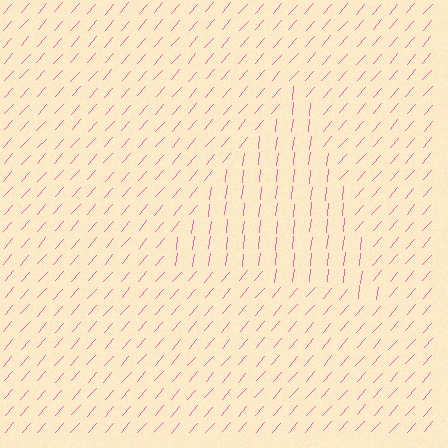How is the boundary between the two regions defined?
The boundary is defined purely by a change in line orientation (approximately 35 degrees difference). All lines are the same color and thickness.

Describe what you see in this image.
The image is filled with small pink line segments. A triangle region in the image has lines oriented differently from the surrounding lines, creating a visible texture boundary.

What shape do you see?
I see a triangle.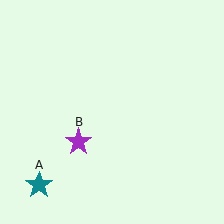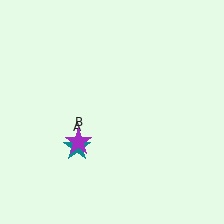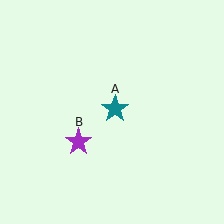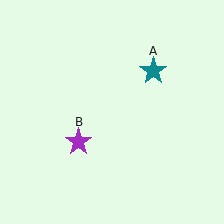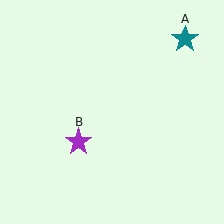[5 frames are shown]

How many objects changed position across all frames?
1 object changed position: teal star (object A).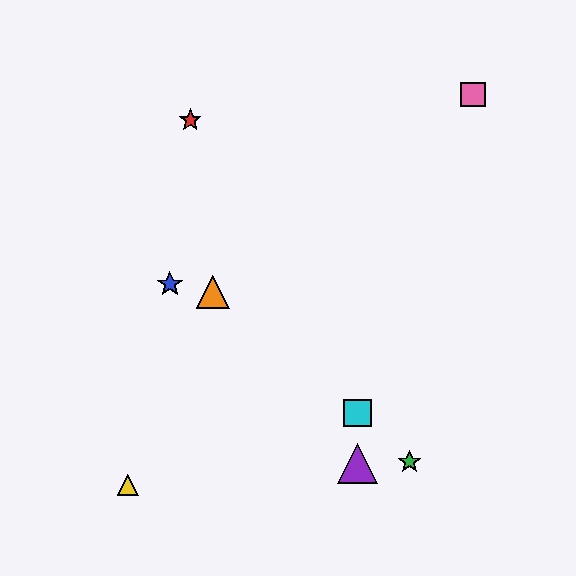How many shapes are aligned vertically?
2 shapes (the purple triangle, the cyan square) are aligned vertically.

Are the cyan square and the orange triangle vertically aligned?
No, the cyan square is at x≈357 and the orange triangle is at x≈213.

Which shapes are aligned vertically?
The purple triangle, the cyan square are aligned vertically.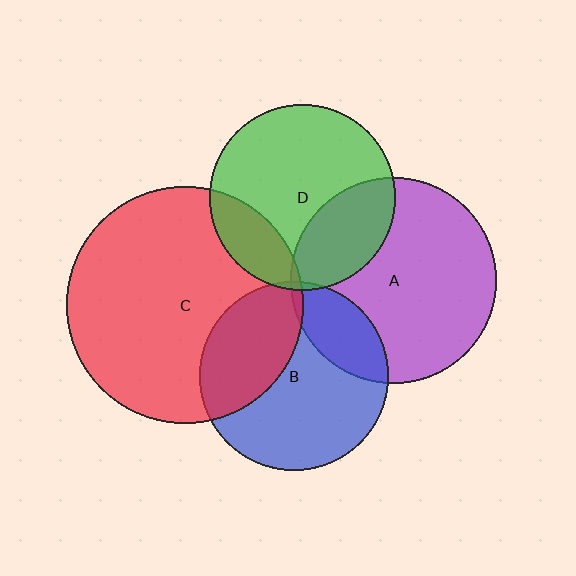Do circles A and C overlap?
Yes.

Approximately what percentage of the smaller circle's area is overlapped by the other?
Approximately 5%.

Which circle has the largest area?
Circle C (red).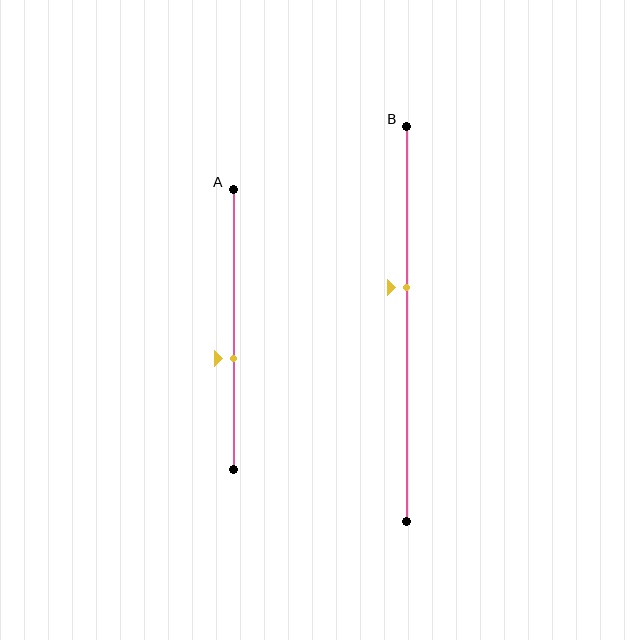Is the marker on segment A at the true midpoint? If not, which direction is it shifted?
No, the marker on segment A is shifted downward by about 10% of the segment length.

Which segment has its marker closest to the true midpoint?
Segment B has its marker closest to the true midpoint.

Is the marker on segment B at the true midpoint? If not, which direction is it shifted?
No, the marker on segment B is shifted upward by about 9% of the segment length.